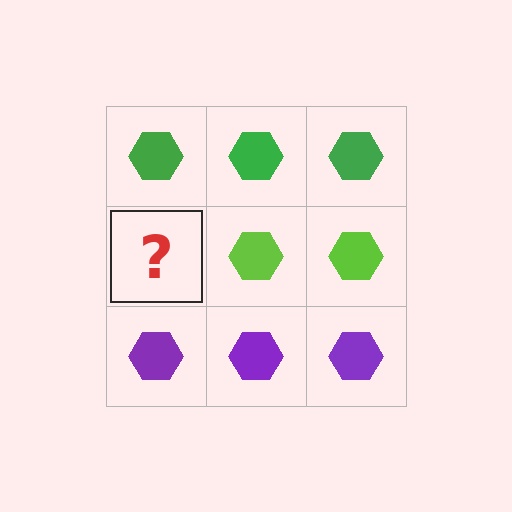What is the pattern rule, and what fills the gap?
The rule is that each row has a consistent color. The gap should be filled with a lime hexagon.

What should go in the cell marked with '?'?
The missing cell should contain a lime hexagon.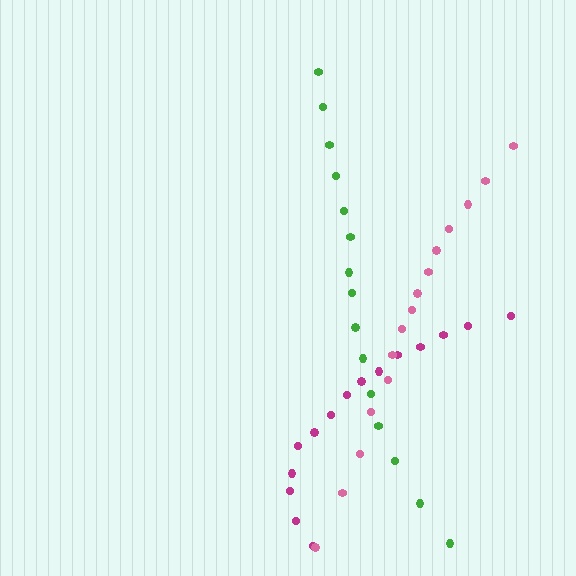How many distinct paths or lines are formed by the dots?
There are 3 distinct paths.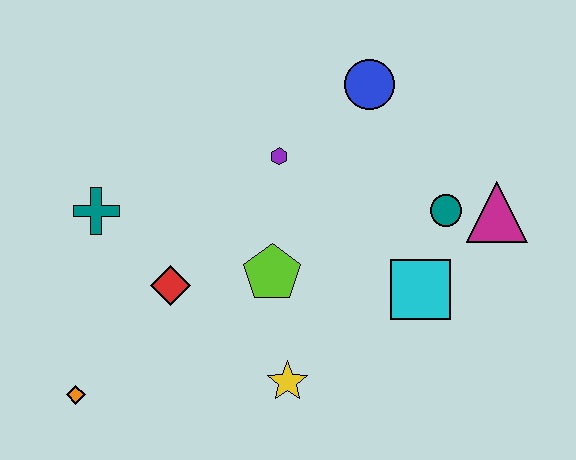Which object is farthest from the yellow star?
The blue circle is farthest from the yellow star.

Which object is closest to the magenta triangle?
The teal circle is closest to the magenta triangle.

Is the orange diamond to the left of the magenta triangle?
Yes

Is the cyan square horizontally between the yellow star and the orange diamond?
No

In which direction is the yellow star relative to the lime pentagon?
The yellow star is below the lime pentagon.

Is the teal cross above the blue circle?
No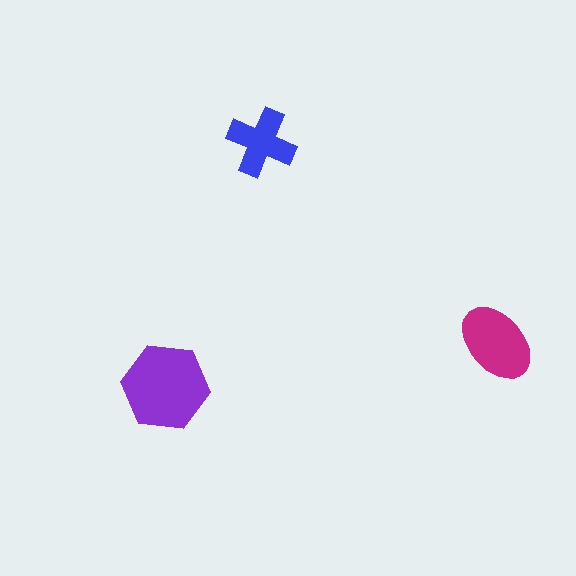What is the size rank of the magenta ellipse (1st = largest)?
2nd.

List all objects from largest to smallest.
The purple hexagon, the magenta ellipse, the blue cross.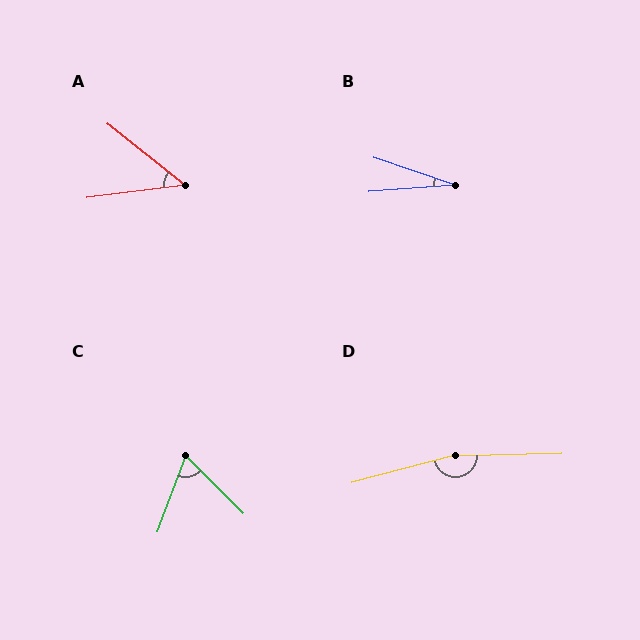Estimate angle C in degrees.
Approximately 66 degrees.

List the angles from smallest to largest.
B (23°), A (46°), C (66°), D (166°).